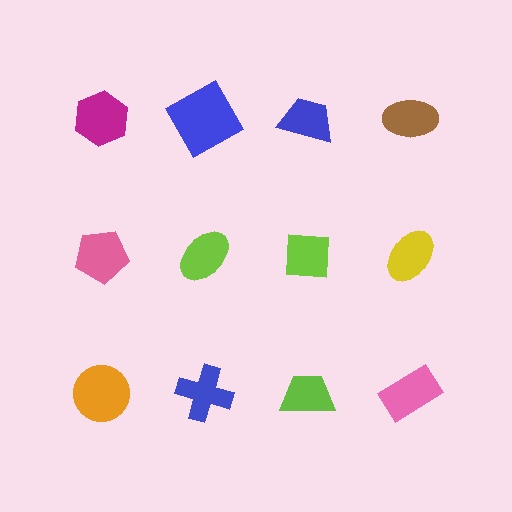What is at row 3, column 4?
A pink rectangle.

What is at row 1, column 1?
A magenta hexagon.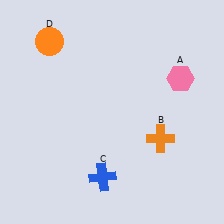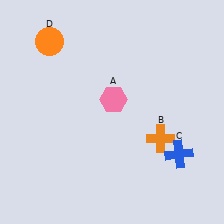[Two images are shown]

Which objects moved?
The objects that moved are: the pink hexagon (A), the blue cross (C).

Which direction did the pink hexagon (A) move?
The pink hexagon (A) moved left.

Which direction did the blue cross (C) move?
The blue cross (C) moved right.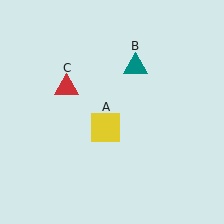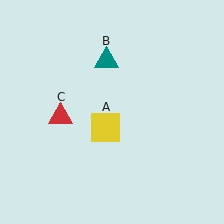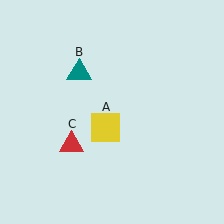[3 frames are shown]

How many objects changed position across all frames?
2 objects changed position: teal triangle (object B), red triangle (object C).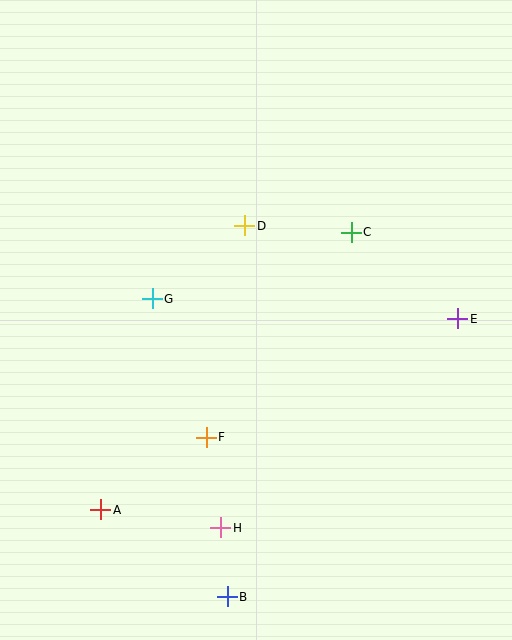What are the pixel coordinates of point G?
Point G is at (152, 299).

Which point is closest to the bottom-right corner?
Point B is closest to the bottom-right corner.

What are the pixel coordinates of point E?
Point E is at (458, 319).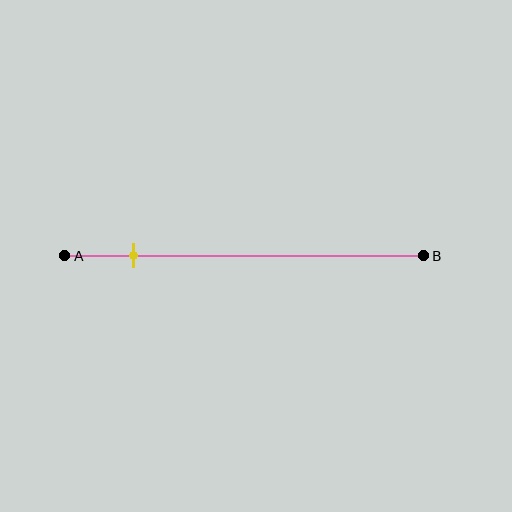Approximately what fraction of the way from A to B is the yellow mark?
The yellow mark is approximately 20% of the way from A to B.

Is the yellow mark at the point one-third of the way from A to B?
No, the mark is at about 20% from A, not at the 33% one-third point.